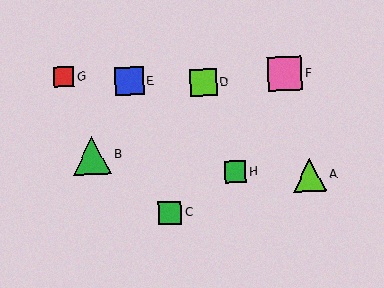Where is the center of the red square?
The center of the red square is at (64, 77).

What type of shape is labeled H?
Shape H is a green square.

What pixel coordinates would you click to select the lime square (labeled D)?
Click at (203, 83) to select the lime square D.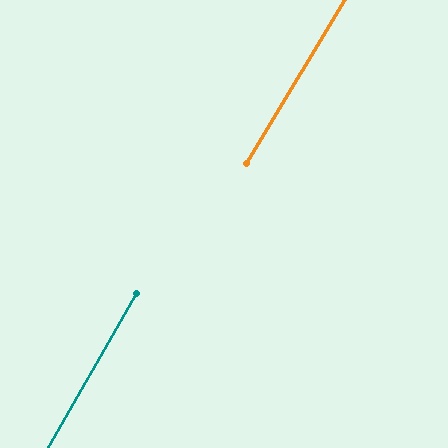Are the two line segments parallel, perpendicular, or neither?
Parallel — their directions differ by only 1.4°.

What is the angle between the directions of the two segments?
Approximately 1 degree.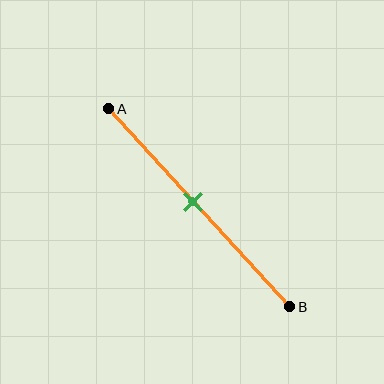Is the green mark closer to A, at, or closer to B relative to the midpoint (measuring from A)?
The green mark is closer to point A than the midpoint of segment AB.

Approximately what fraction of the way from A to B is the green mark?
The green mark is approximately 45% of the way from A to B.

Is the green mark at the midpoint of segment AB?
No, the mark is at about 45% from A, not at the 50% midpoint.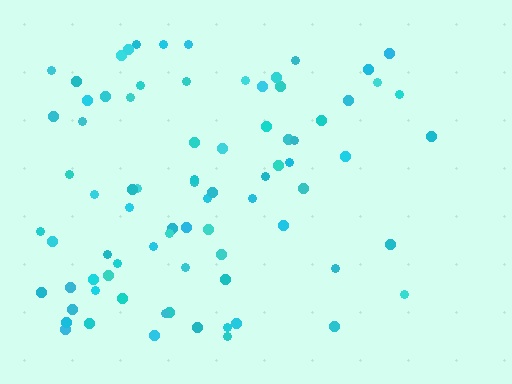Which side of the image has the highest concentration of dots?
The left.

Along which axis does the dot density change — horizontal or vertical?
Horizontal.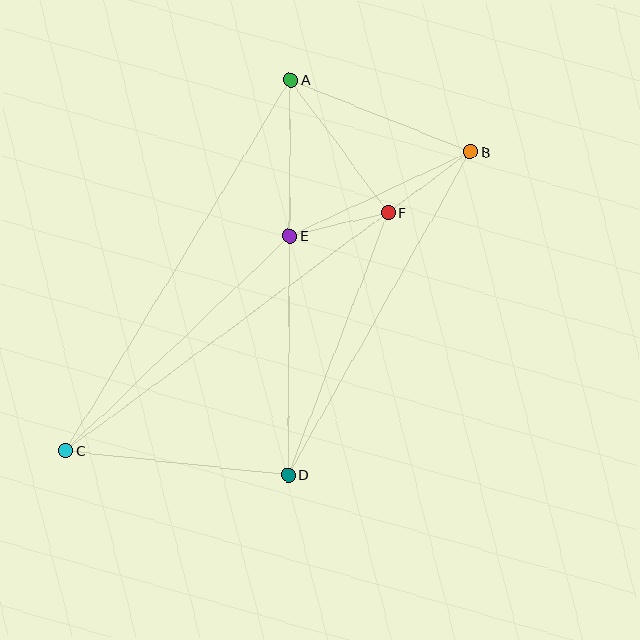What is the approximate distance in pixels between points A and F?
The distance between A and F is approximately 165 pixels.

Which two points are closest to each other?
Points E and F are closest to each other.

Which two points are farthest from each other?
Points B and C are farthest from each other.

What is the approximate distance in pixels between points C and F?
The distance between C and F is approximately 401 pixels.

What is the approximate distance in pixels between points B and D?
The distance between B and D is approximately 371 pixels.